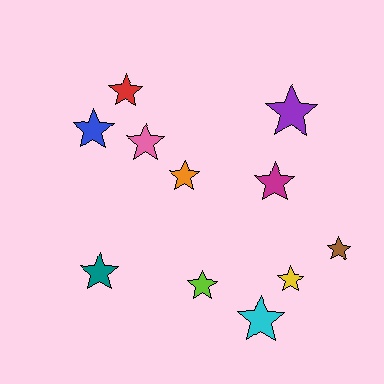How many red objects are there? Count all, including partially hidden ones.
There is 1 red object.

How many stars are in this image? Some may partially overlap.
There are 11 stars.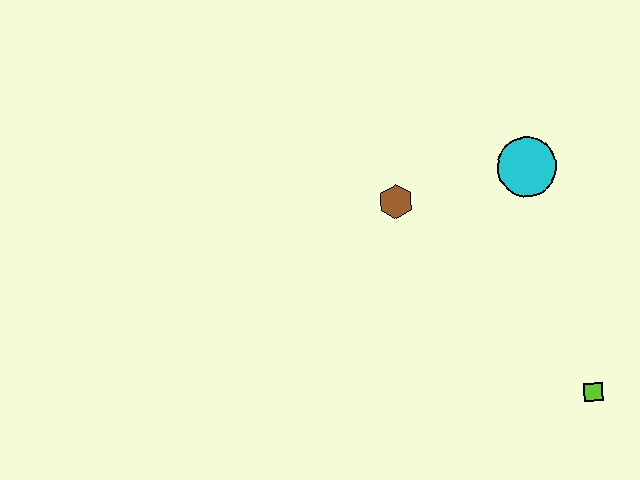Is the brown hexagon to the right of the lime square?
No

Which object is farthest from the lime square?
The brown hexagon is farthest from the lime square.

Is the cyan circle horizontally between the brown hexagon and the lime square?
Yes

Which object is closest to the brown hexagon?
The cyan circle is closest to the brown hexagon.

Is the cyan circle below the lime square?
No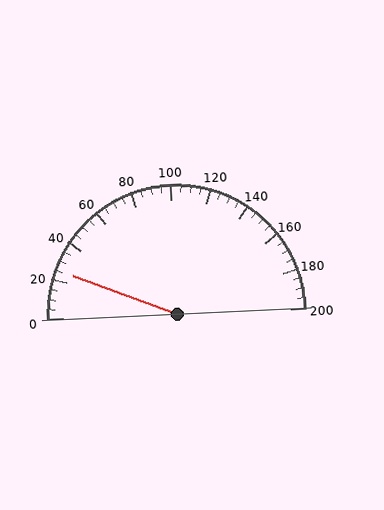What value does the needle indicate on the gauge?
The needle indicates approximately 25.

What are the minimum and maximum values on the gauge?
The gauge ranges from 0 to 200.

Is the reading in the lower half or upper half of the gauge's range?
The reading is in the lower half of the range (0 to 200).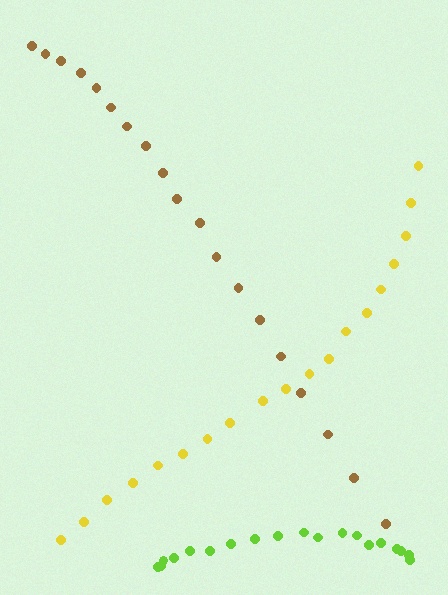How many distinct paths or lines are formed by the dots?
There are 3 distinct paths.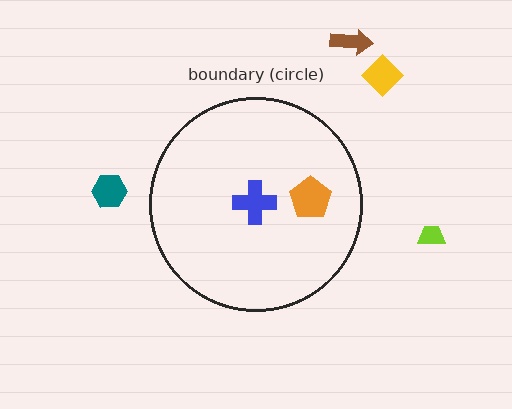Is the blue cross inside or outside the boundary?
Inside.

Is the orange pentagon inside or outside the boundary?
Inside.